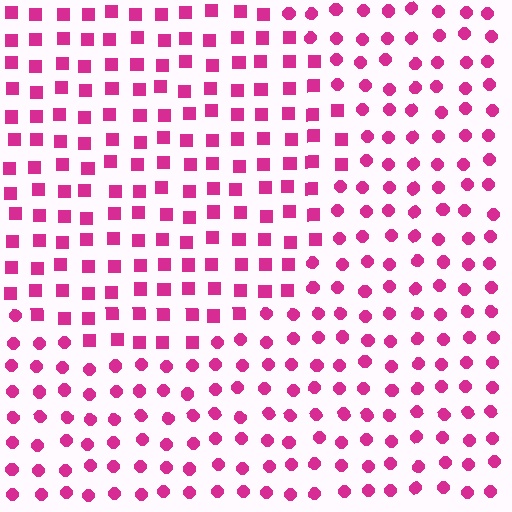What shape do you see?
I see a circle.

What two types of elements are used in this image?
The image uses squares inside the circle region and circles outside it.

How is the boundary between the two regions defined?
The boundary is defined by a change in element shape: squares inside vs. circles outside. All elements share the same color and spacing.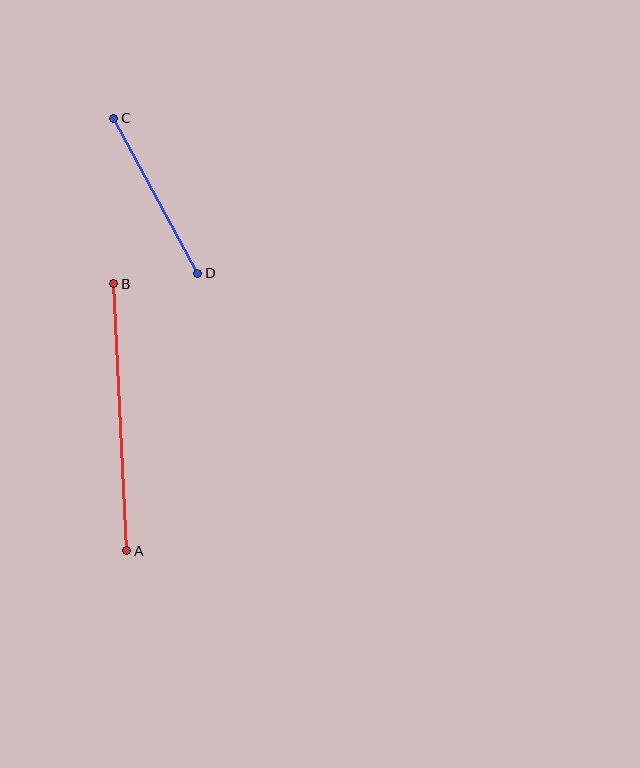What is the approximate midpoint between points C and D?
The midpoint is at approximately (156, 196) pixels.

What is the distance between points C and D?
The distance is approximately 176 pixels.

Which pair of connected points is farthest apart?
Points A and B are farthest apart.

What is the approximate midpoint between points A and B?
The midpoint is at approximately (120, 417) pixels.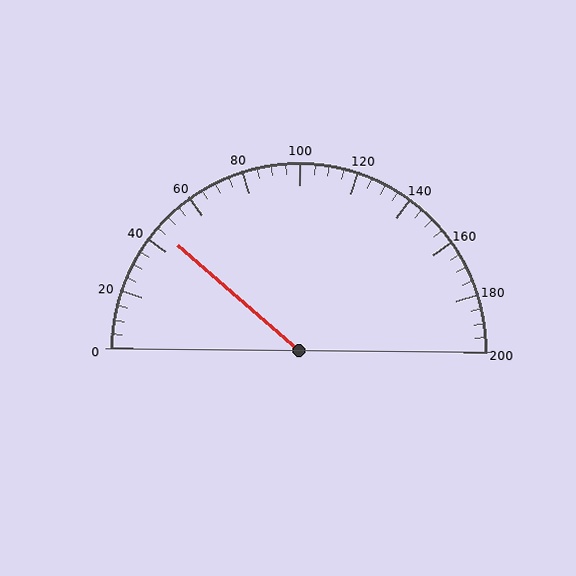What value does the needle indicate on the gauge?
The needle indicates approximately 45.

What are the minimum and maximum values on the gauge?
The gauge ranges from 0 to 200.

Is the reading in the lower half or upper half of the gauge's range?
The reading is in the lower half of the range (0 to 200).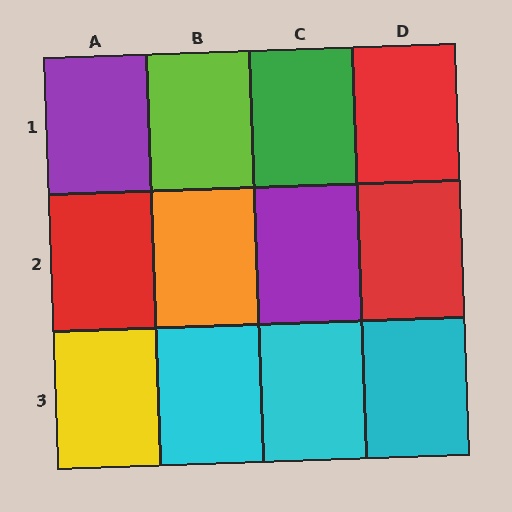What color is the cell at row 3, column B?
Cyan.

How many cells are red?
3 cells are red.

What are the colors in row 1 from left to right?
Purple, lime, green, red.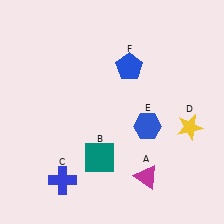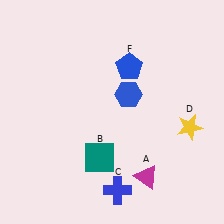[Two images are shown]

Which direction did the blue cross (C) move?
The blue cross (C) moved right.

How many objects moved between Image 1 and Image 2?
2 objects moved between the two images.